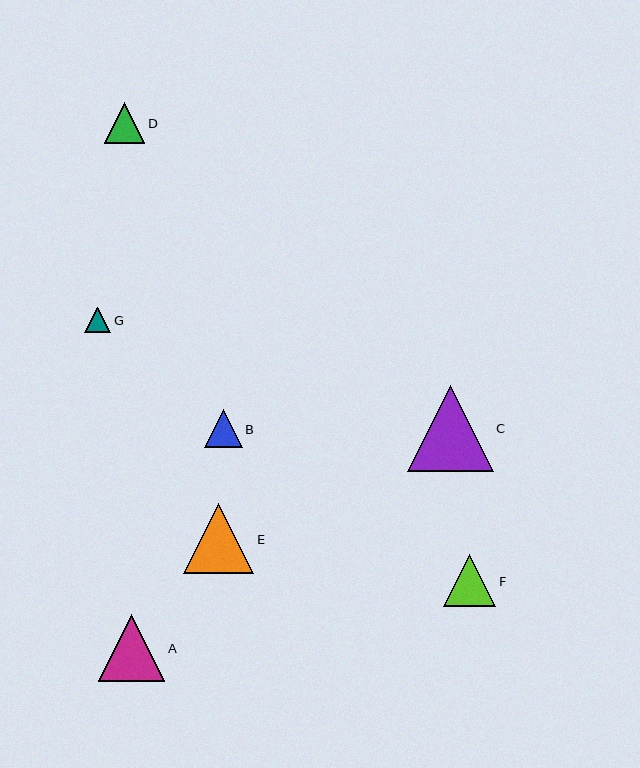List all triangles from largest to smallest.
From largest to smallest: C, E, A, F, D, B, G.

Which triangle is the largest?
Triangle C is the largest with a size of approximately 86 pixels.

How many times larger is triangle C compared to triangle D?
Triangle C is approximately 2.1 times the size of triangle D.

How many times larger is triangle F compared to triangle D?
Triangle F is approximately 1.3 times the size of triangle D.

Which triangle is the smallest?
Triangle G is the smallest with a size of approximately 26 pixels.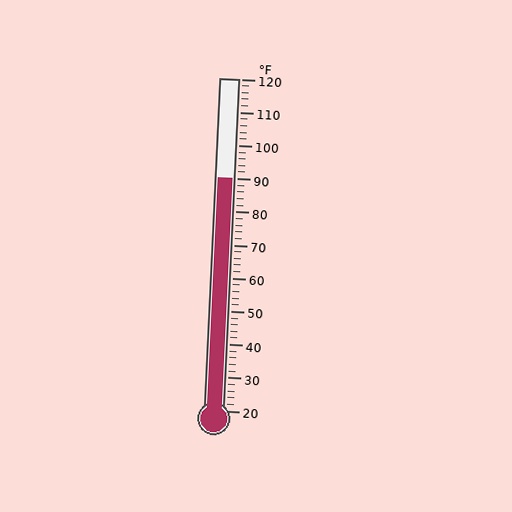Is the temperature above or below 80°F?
The temperature is above 80°F.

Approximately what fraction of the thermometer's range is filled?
The thermometer is filled to approximately 70% of its range.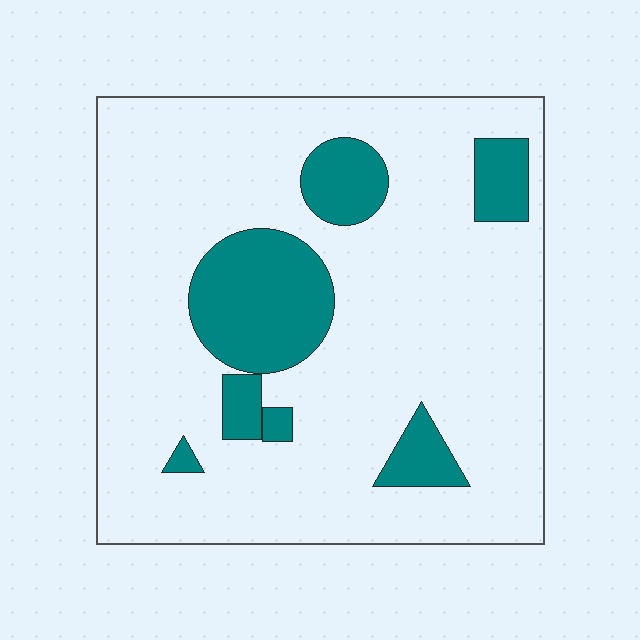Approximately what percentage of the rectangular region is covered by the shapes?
Approximately 20%.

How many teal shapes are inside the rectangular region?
7.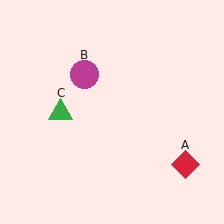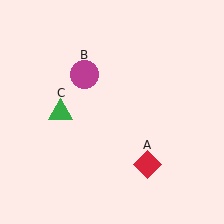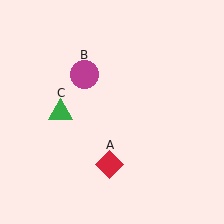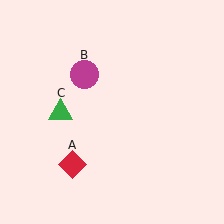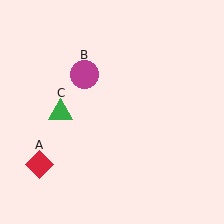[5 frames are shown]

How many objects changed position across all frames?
1 object changed position: red diamond (object A).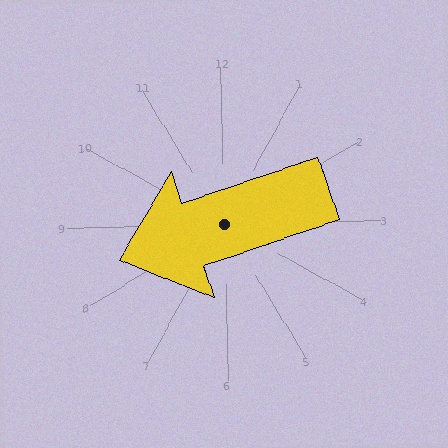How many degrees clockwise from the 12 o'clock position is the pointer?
Approximately 253 degrees.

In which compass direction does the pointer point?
West.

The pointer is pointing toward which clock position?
Roughly 8 o'clock.